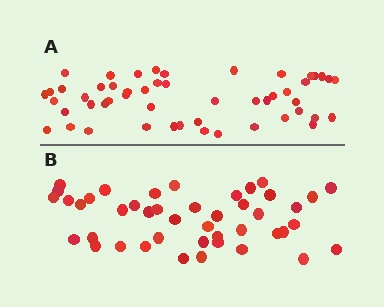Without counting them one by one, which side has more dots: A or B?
Region A (the top region) has more dots.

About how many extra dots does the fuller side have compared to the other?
Region A has roughly 8 or so more dots than region B.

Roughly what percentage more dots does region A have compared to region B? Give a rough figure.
About 15% more.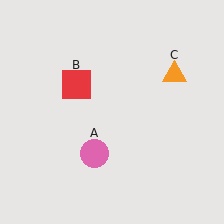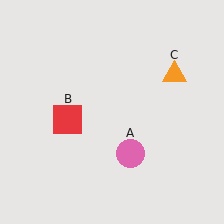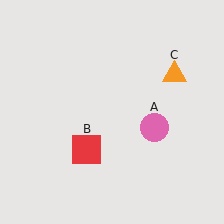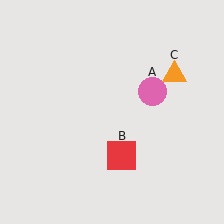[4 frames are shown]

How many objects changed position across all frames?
2 objects changed position: pink circle (object A), red square (object B).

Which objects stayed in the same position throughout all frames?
Orange triangle (object C) remained stationary.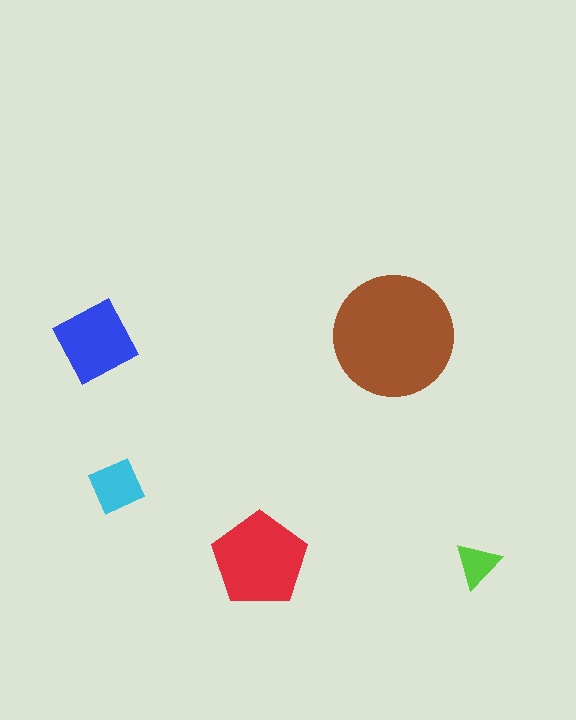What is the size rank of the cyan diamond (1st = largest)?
4th.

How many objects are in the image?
There are 5 objects in the image.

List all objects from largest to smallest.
The brown circle, the red pentagon, the blue square, the cyan diamond, the lime triangle.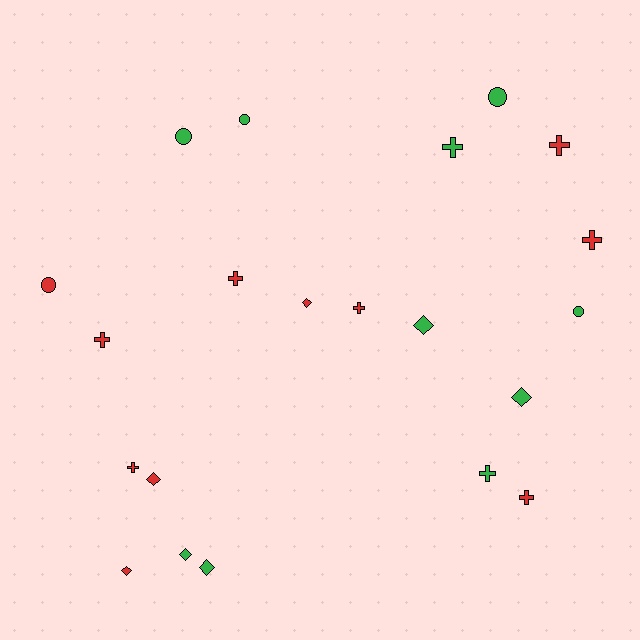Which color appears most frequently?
Red, with 11 objects.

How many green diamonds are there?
There are 4 green diamonds.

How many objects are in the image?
There are 21 objects.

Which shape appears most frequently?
Cross, with 9 objects.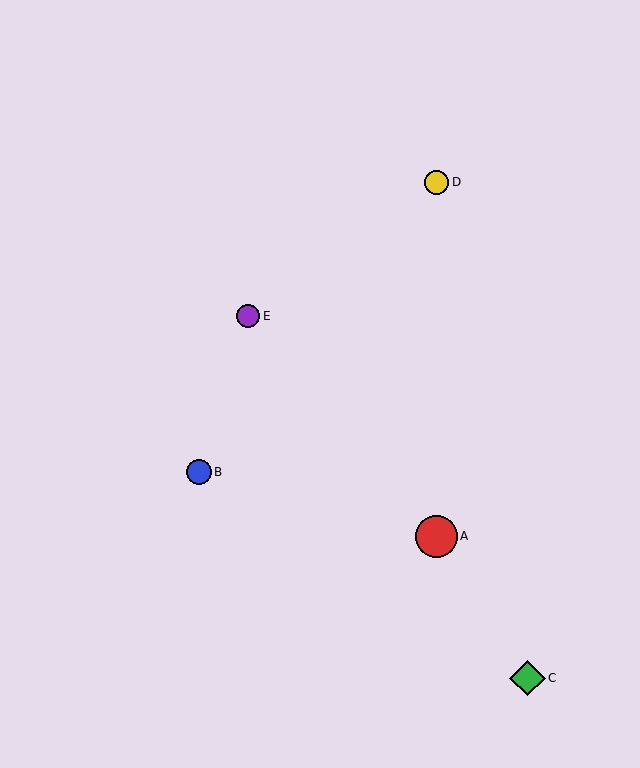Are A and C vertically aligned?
No, A is at x≈437 and C is at x≈528.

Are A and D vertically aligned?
Yes, both are at x≈437.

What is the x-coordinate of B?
Object B is at x≈199.